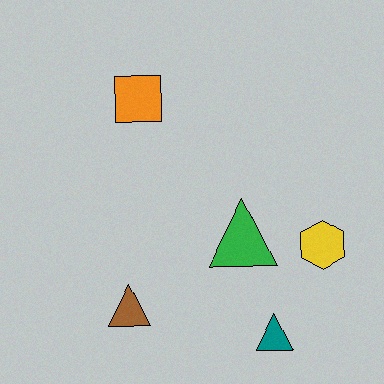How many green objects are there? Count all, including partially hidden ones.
There is 1 green object.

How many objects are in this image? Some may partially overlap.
There are 5 objects.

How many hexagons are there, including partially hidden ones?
There is 1 hexagon.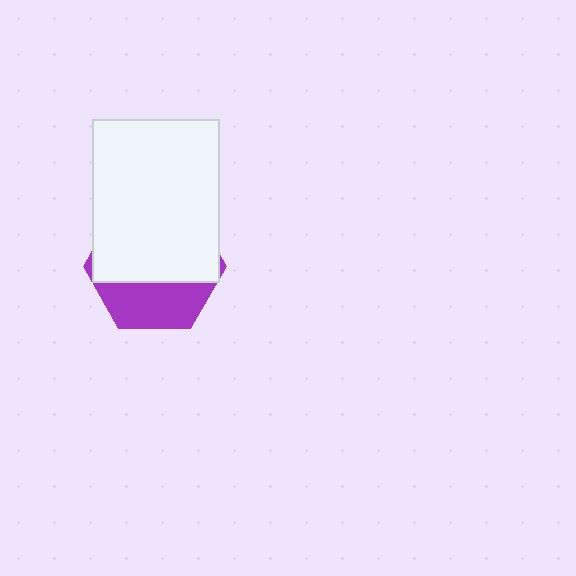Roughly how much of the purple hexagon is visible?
A small part of it is visible (roughly 35%).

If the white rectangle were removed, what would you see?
You would see the complete purple hexagon.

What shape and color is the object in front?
The object in front is a white rectangle.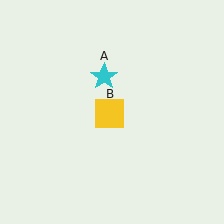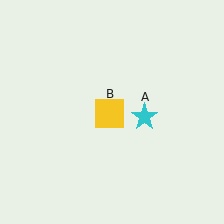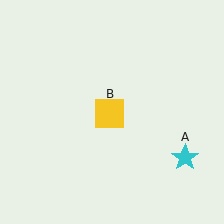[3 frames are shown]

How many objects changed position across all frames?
1 object changed position: cyan star (object A).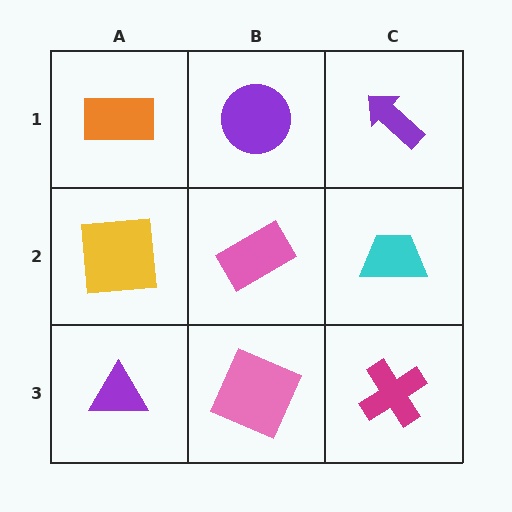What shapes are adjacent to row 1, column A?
A yellow square (row 2, column A), a purple circle (row 1, column B).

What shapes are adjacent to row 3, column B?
A pink rectangle (row 2, column B), a purple triangle (row 3, column A), a magenta cross (row 3, column C).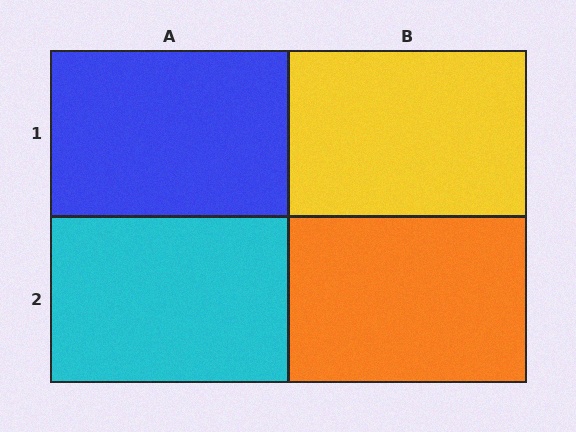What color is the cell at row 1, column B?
Yellow.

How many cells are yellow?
1 cell is yellow.